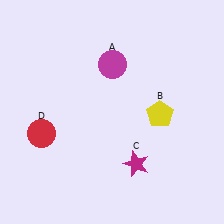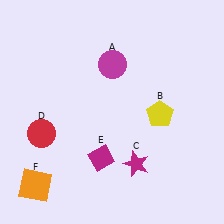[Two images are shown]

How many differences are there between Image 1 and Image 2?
There are 2 differences between the two images.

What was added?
A magenta diamond (E), an orange square (F) were added in Image 2.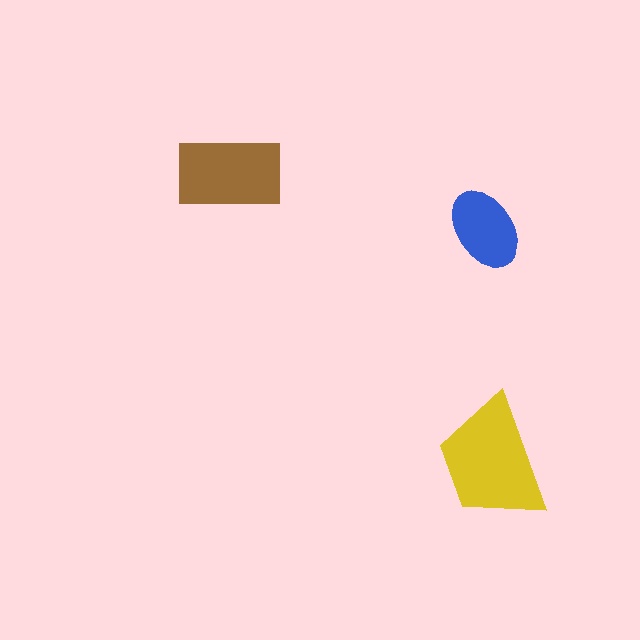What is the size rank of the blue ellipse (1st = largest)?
3rd.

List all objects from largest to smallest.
The yellow trapezoid, the brown rectangle, the blue ellipse.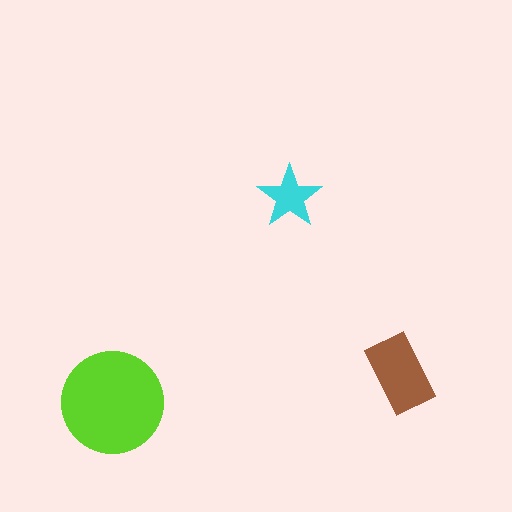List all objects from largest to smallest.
The lime circle, the brown rectangle, the cyan star.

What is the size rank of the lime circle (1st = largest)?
1st.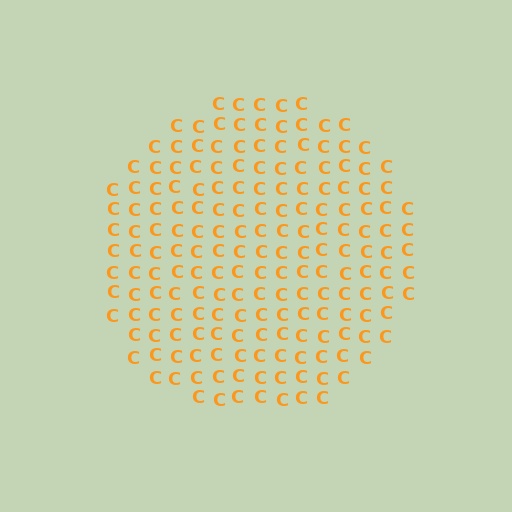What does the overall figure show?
The overall figure shows a circle.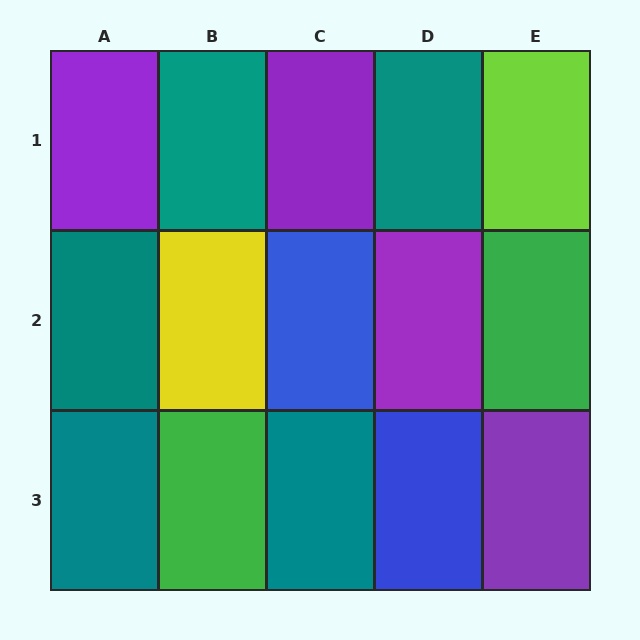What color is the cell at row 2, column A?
Teal.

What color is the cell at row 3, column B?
Green.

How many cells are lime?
1 cell is lime.